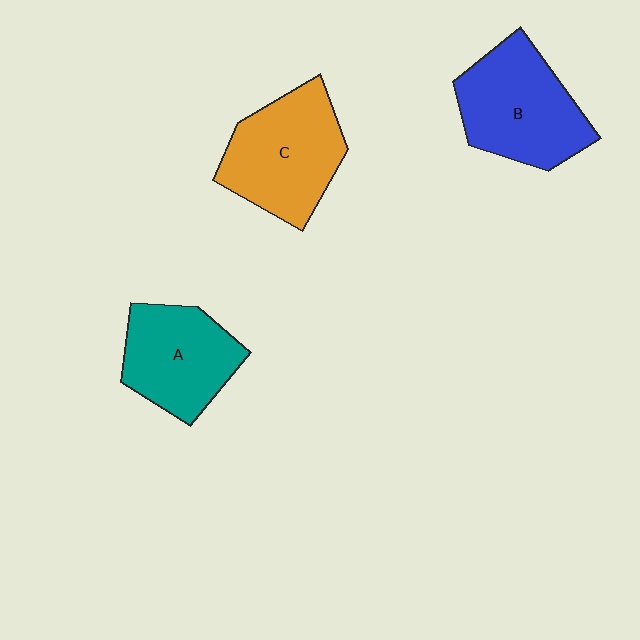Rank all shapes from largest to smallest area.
From largest to smallest: B (blue), C (orange), A (teal).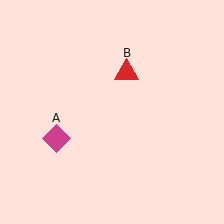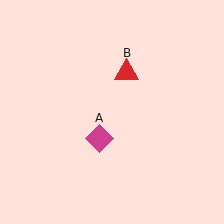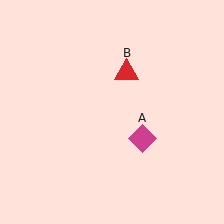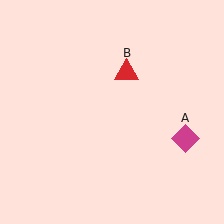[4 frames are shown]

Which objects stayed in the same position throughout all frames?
Red triangle (object B) remained stationary.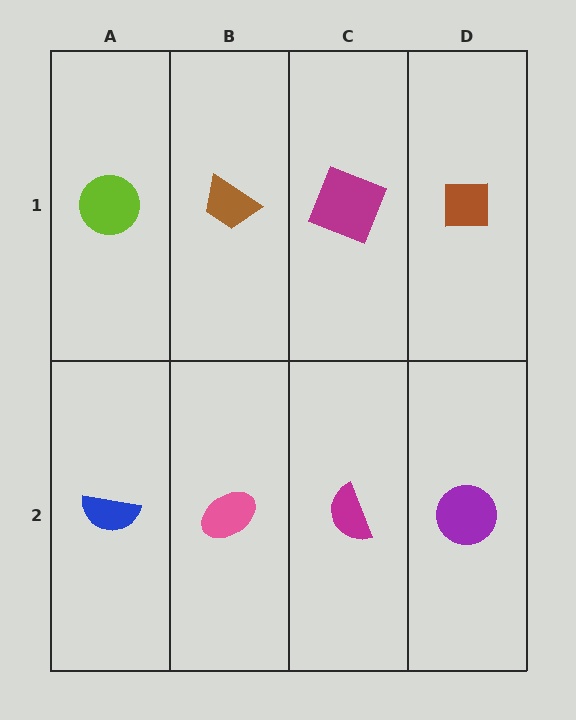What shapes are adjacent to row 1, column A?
A blue semicircle (row 2, column A), a brown trapezoid (row 1, column B).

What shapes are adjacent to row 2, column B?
A brown trapezoid (row 1, column B), a blue semicircle (row 2, column A), a magenta semicircle (row 2, column C).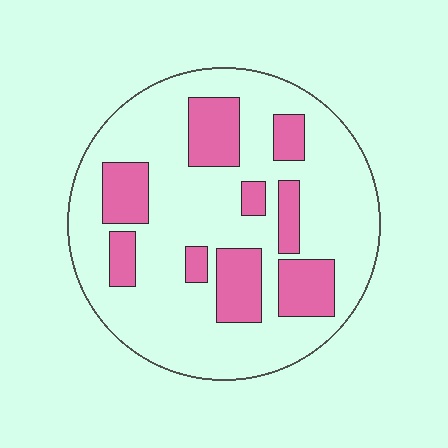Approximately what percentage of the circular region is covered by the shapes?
Approximately 25%.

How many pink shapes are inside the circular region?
9.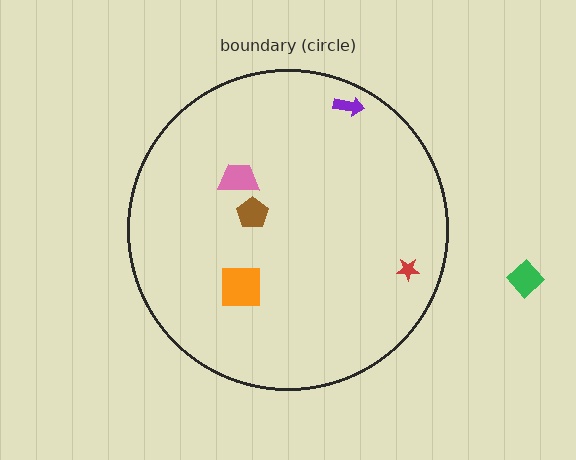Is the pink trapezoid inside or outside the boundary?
Inside.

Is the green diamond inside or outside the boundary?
Outside.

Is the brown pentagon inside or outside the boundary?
Inside.